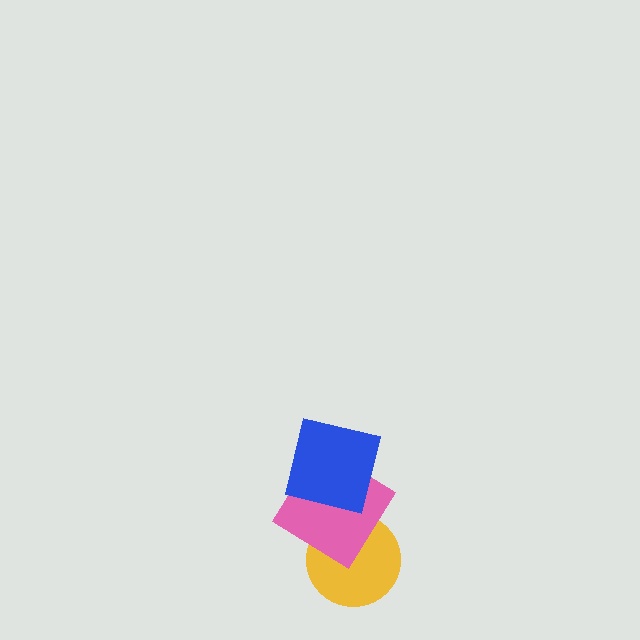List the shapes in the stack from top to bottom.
From top to bottom: the blue square, the pink diamond, the yellow circle.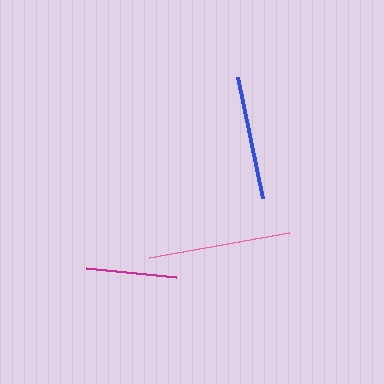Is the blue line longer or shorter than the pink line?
The pink line is longer than the blue line.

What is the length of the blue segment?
The blue segment is approximately 123 pixels long.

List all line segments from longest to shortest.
From longest to shortest: pink, blue, magenta.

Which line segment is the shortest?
The magenta line is the shortest at approximately 91 pixels.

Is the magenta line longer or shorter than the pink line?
The pink line is longer than the magenta line.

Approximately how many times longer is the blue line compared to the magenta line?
The blue line is approximately 1.4 times the length of the magenta line.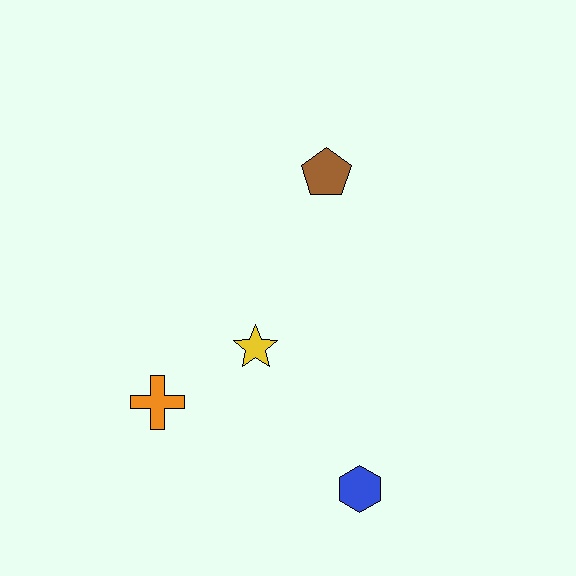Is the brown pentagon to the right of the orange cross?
Yes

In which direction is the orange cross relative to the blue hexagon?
The orange cross is to the left of the blue hexagon.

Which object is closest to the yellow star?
The orange cross is closest to the yellow star.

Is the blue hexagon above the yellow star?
No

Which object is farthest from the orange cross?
The brown pentagon is farthest from the orange cross.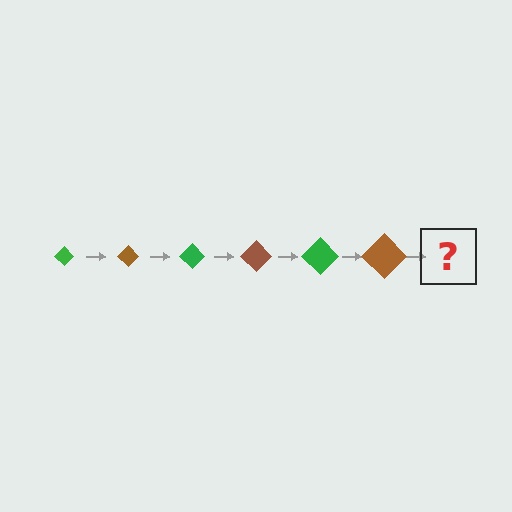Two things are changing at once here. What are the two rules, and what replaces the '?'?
The two rules are that the diamond grows larger each step and the color cycles through green and brown. The '?' should be a green diamond, larger than the previous one.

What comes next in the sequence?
The next element should be a green diamond, larger than the previous one.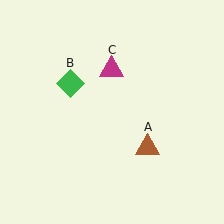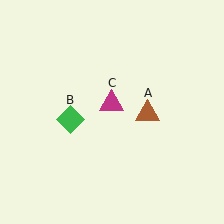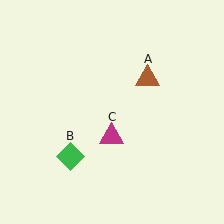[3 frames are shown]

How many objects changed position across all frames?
3 objects changed position: brown triangle (object A), green diamond (object B), magenta triangle (object C).